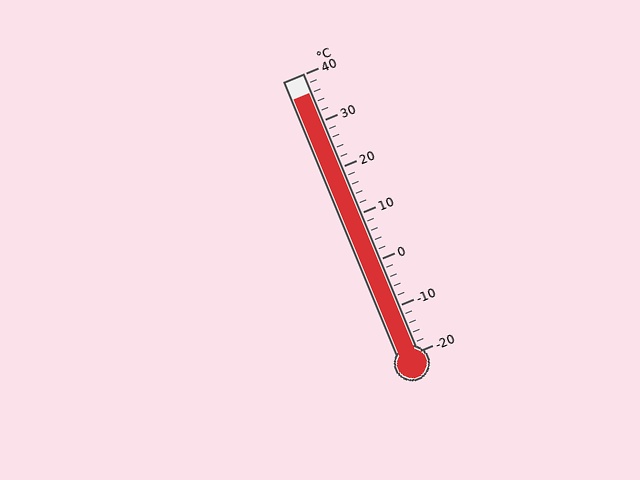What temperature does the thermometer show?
The thermometer shows approximately 36°C.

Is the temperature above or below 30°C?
The temperature is above 30°C.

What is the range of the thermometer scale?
The thermometer scale ranges from -20°C to 40°C.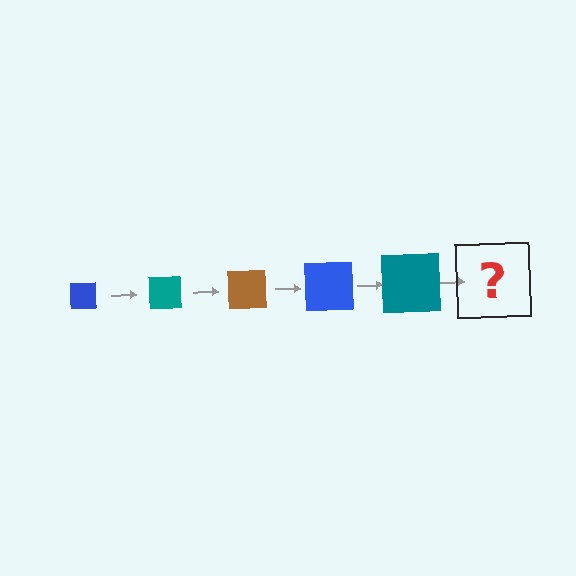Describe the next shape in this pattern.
It should be a brown square, larger than the previous one.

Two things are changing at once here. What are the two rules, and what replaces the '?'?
The two rules are that the square grows larger each step and the color cycles through blue, teal, and brown. The '?' should be a brown square, larger than the previous one.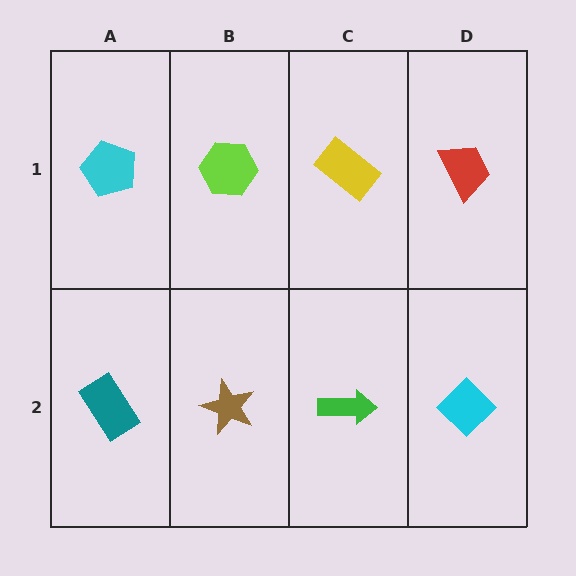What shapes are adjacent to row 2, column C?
A yellow rectangle (row 1, column C), a brown star (row 2, column B), a cyan diamond (row 2, column D).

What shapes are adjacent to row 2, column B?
A lime hexagon (row 1, column B), a teal rectangle (row 2, column A), a green arrow (row 2, column C).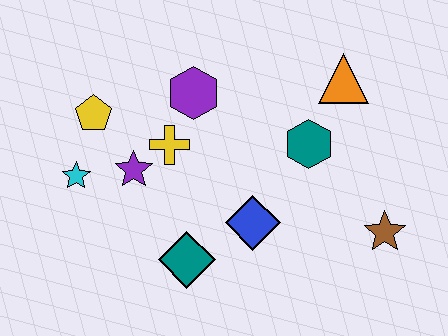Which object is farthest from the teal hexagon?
The cyan star is farthest from the teal hexagon.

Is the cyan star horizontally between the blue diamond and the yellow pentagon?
No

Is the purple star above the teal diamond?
Yes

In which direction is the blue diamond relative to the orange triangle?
The blue diamond is below the orange triangle.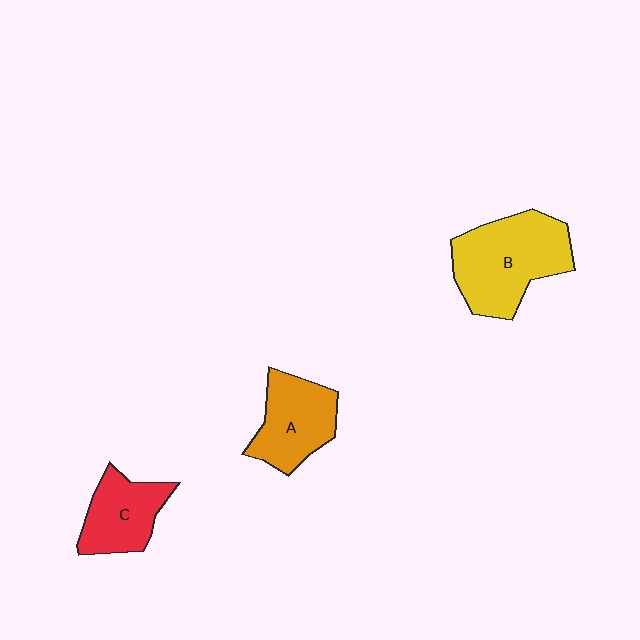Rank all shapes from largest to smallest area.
From largest to smallest: B (yellow), A (orange), C (red).